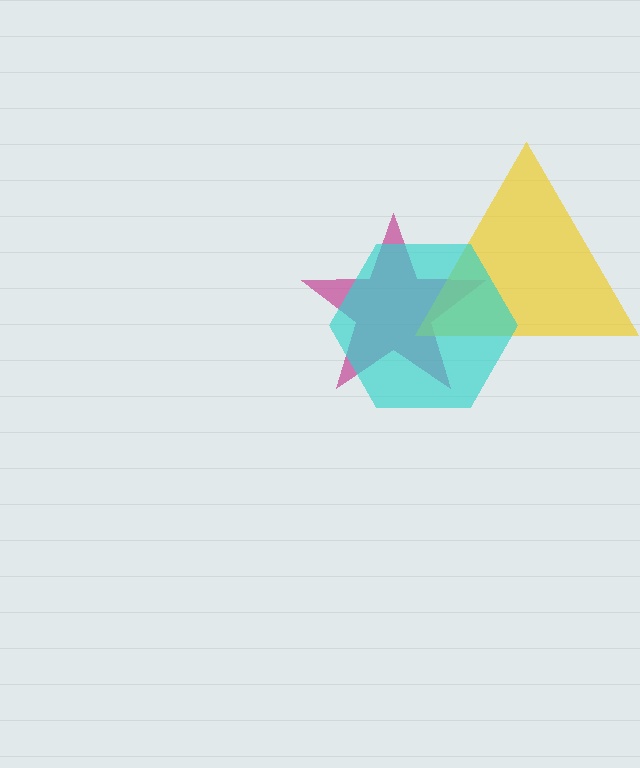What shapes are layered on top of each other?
The layered shapes are: a magenta star, a yellow triangle, a cyan hexagon.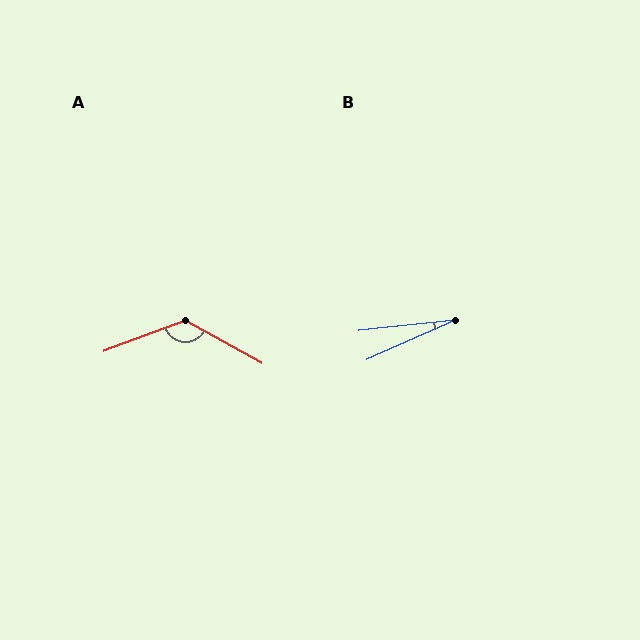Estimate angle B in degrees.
Approximately 18 degrees.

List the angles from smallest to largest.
B (18°), A (131°).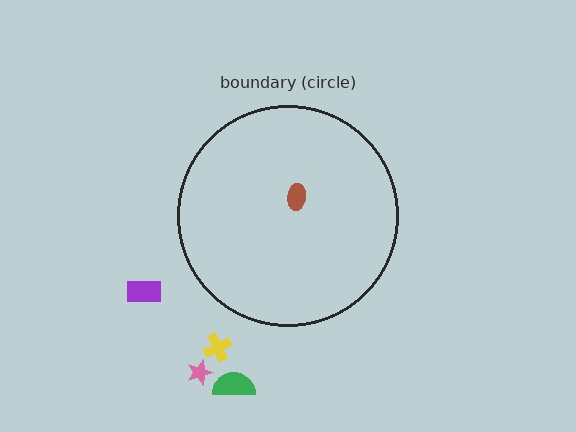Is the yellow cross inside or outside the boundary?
Outside.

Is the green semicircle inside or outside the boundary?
Outside.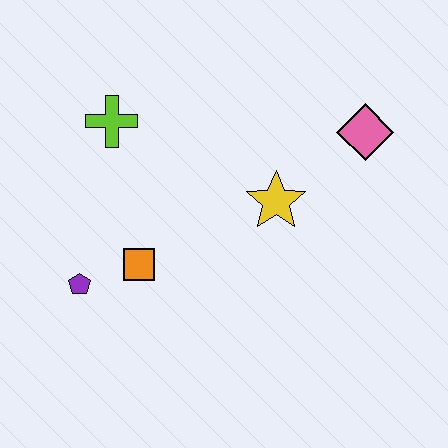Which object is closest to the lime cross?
The orange square is closest to the lime cross.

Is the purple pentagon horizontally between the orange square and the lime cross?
No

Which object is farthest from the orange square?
The pink diamond is farthest from the orange square.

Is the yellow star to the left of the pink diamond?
Yes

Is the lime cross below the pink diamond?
No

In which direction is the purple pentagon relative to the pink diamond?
The purple pentagon is to the left of the pink diamond.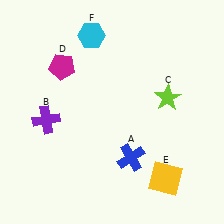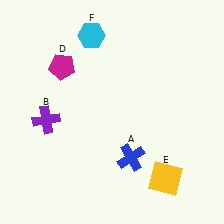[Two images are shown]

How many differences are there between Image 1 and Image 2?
There is 1 difference between the two images.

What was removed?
The lime star (C) was removed in Image 2.